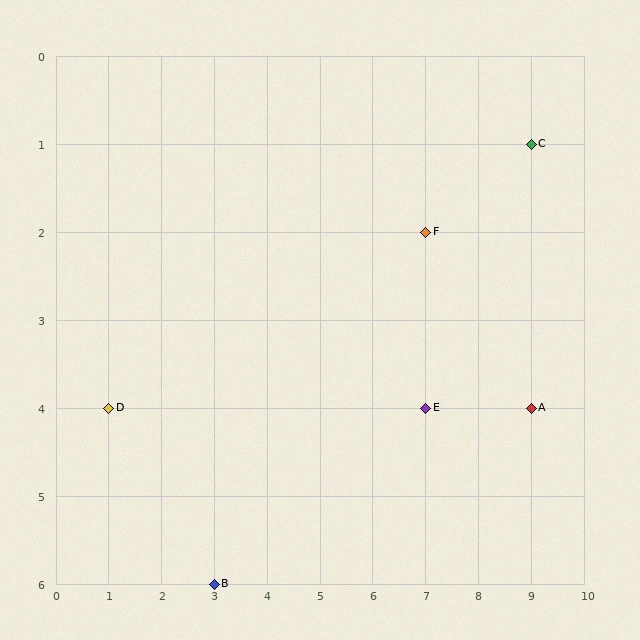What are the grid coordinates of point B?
Point B is at grid coordinates (3, 6).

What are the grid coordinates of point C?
Point C is at grid coordinates (9, 1).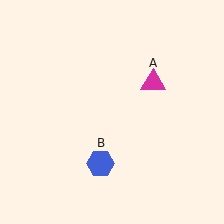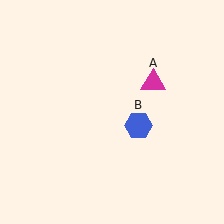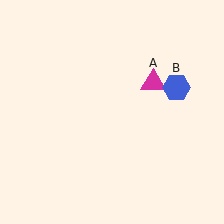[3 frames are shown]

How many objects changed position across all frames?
1 object changed position: blue hexagon (object B).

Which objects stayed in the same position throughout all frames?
Magenta triangle (object A) remained stationary.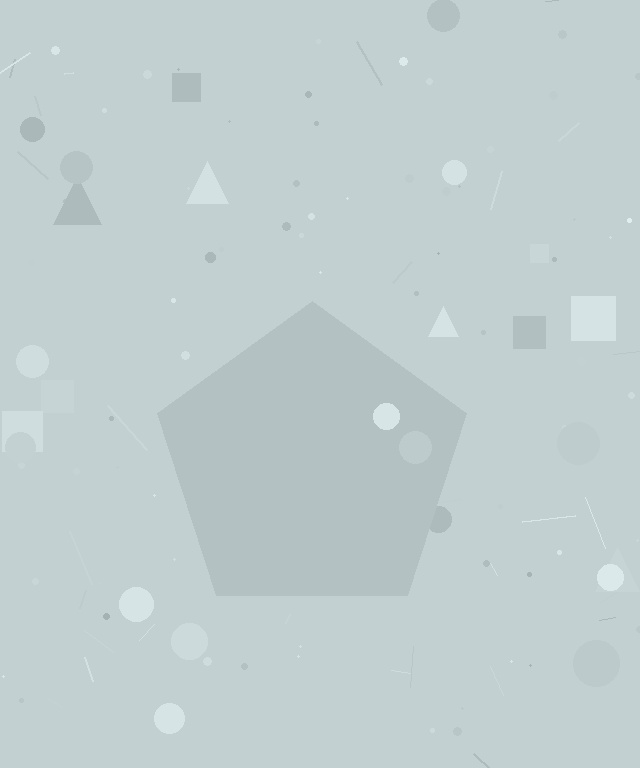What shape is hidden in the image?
A pentagon is hidden in the image.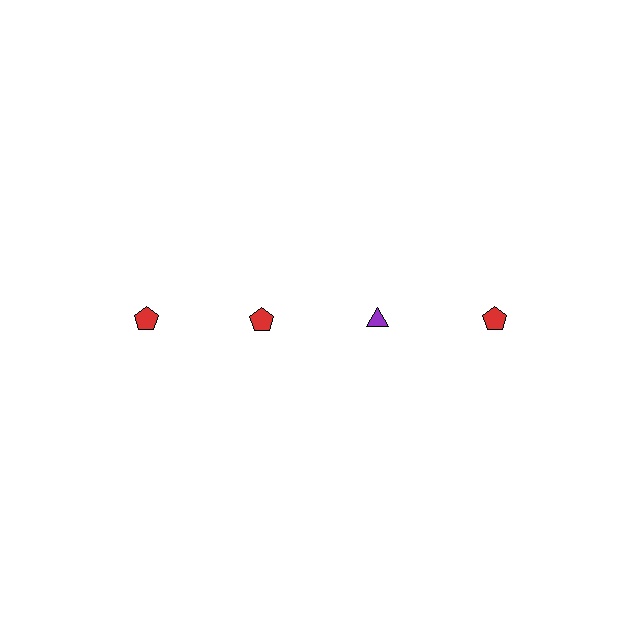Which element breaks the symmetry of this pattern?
The purple triangle in the top row, center column breaks the symmetry. All other shapes are red pentagons.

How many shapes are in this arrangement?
There are 4 shapes arranged in a grid pattern.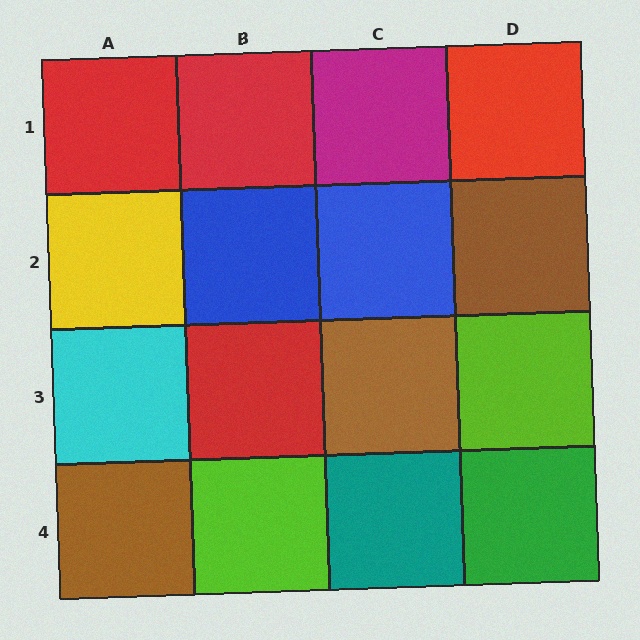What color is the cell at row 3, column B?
Red.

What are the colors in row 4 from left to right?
Brown, lime, teal, green.